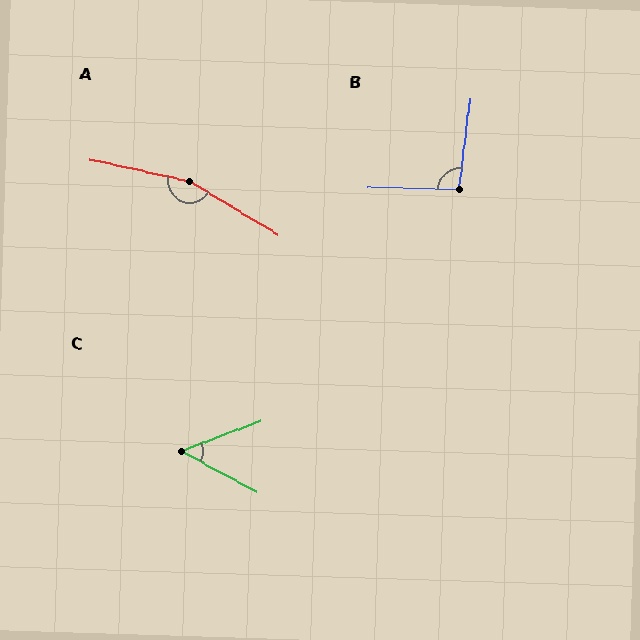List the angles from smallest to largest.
C (49°), B (96°), A (161°).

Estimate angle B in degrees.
Approximately 96 degrees.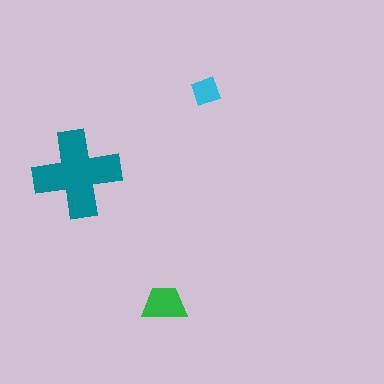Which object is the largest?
The teal cross.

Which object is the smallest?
The cyan diamond.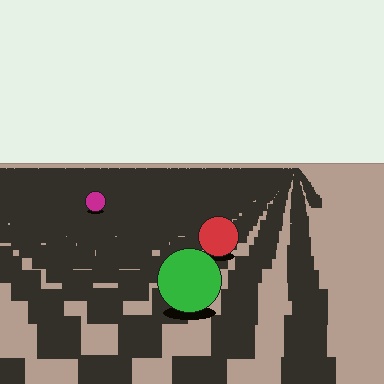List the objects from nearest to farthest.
From nearest to farthest: the green circle, the red circle, the magenta circle.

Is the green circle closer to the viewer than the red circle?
Yes. The green circle is closer — you can tell from the texture gradient: the ground texture is coarser near it.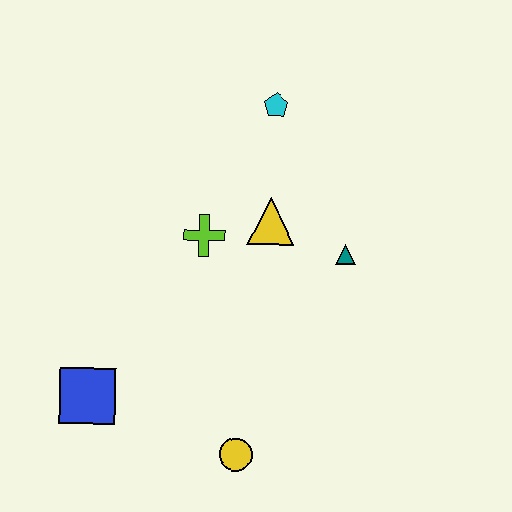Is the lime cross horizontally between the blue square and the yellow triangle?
Yes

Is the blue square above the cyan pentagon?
No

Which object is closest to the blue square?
The yellow circle is closest to the blue square.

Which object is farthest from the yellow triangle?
The blue square is farthest from the yellow triangle.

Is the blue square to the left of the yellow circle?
Yes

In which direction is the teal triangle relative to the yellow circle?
The teal triangle is above the yellow circle.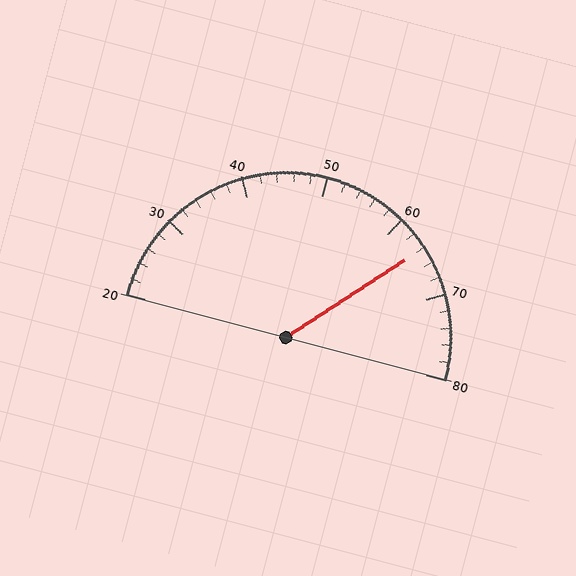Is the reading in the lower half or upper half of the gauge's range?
The reading is in the upper half of the range (20 to 80).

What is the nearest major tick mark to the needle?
The nearest major tick mark is 60.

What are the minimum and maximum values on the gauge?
The gauge ranges from 20 to 80.